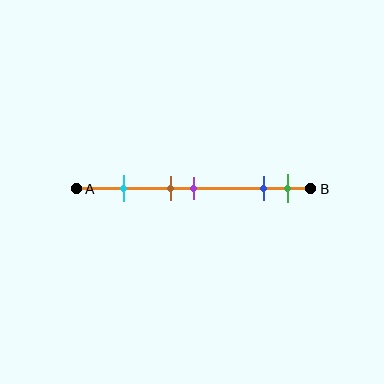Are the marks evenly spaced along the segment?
No, the marks are not evenly spaced.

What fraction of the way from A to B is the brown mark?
The brown mark is approximately 40% (0.4) of the way from A to B.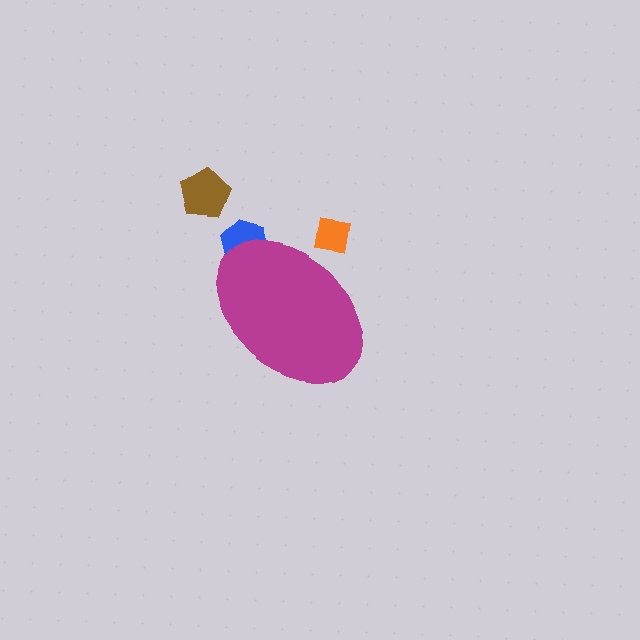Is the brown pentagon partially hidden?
No, the brown pentagon is fully visible.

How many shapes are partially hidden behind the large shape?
2 shapes are partially hidden.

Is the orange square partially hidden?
Yes, the orange square is partially hidden behind the magenta ellipse.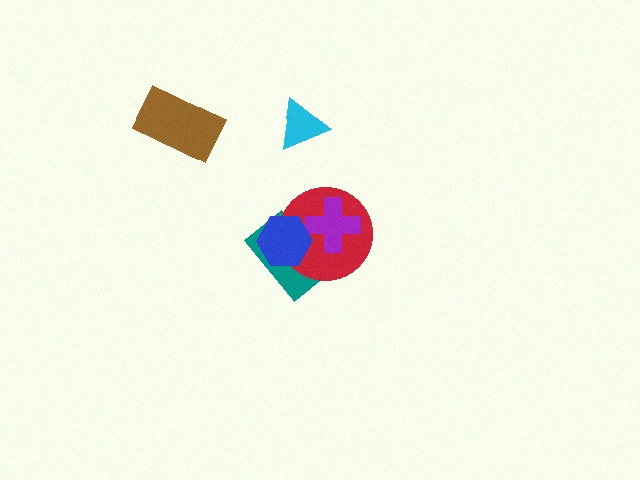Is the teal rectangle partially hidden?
Yes, it is partially covered by another shape.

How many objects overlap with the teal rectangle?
3 objects overlap with the teal rectangle.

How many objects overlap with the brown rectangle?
0 objects overlap with the brown rectangle.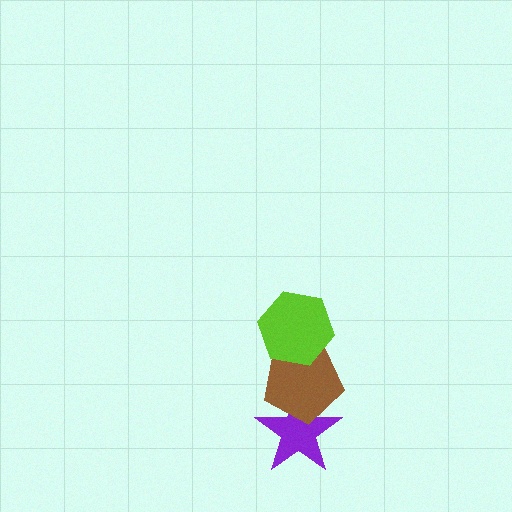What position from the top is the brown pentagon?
The brown pentagon is 2nd from the top.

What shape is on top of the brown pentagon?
The lime hexagon is on top of the brown pentagon.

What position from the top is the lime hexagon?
The lime hexagon is 1st from the top.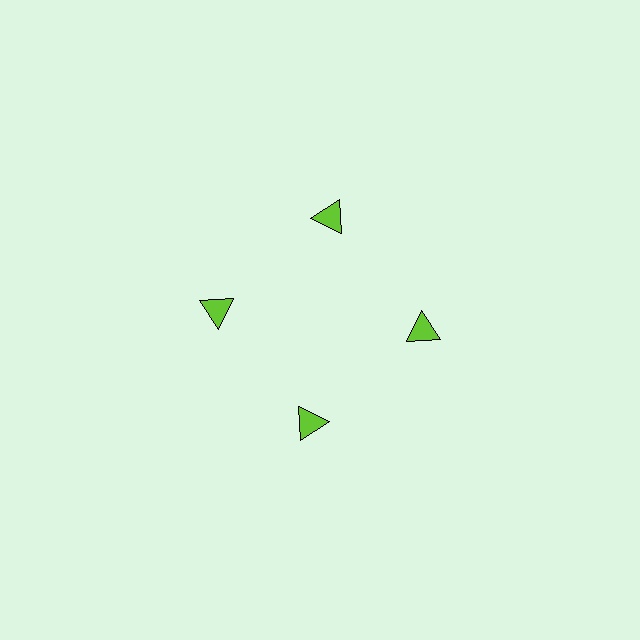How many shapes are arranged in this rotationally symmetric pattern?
There are 4 shapes, arranged in 4 groups of 1.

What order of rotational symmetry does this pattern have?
This pattern has 4-fold rotational symmetry.